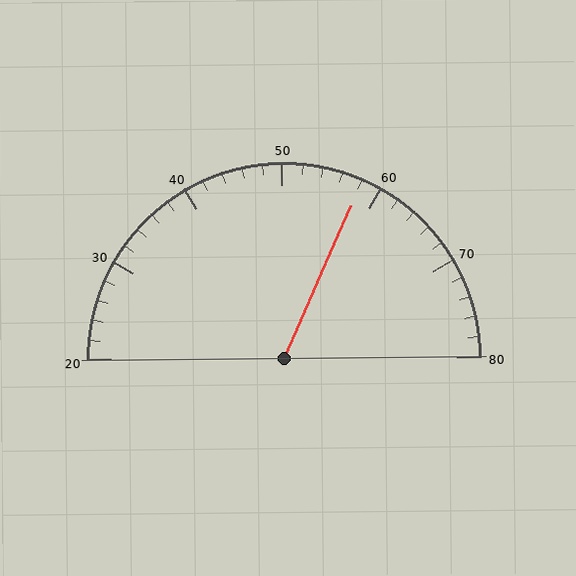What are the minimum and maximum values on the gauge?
The gauge ranges from 20 to 80.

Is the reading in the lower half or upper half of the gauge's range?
The reading is in the upper half of the range (20 to 80).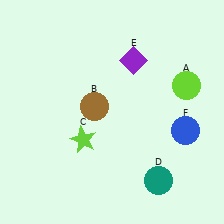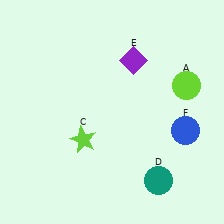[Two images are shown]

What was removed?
The brown circle (B) was removed in Image 2.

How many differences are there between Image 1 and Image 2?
There is 1 difference between the two images.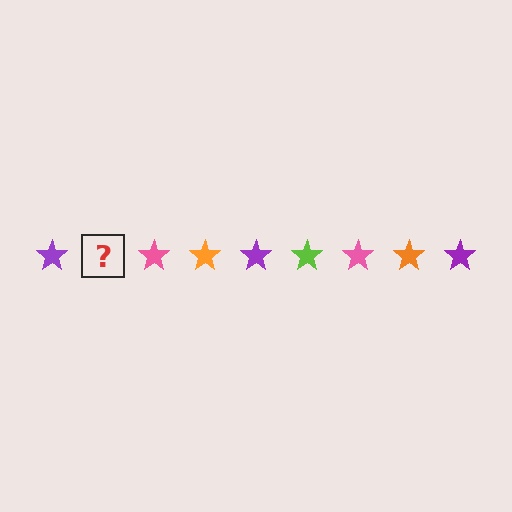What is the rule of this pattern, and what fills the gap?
The rule is that the pattern cycles through purple, lime, pink, orange stars. The gap should be filled with a lime star.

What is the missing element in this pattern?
The missing element is a lime star.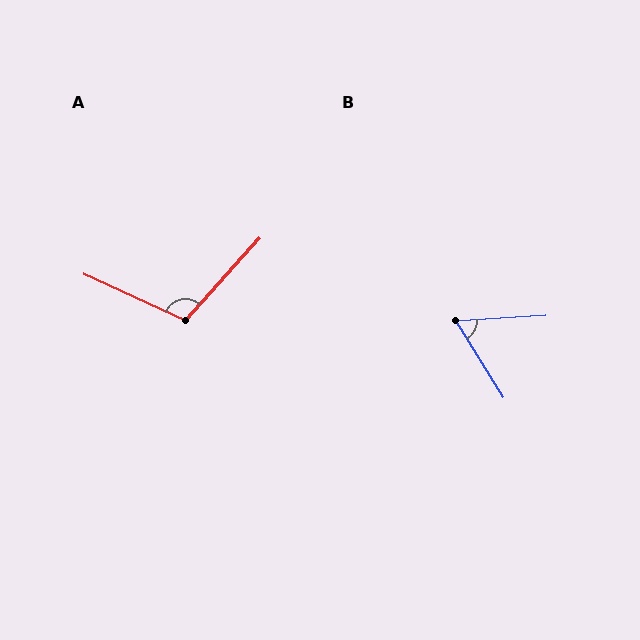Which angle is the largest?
A, at approximately 108 degrees.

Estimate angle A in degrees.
Approximately 108 degrees.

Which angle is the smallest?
B, at approximately 62 degrees.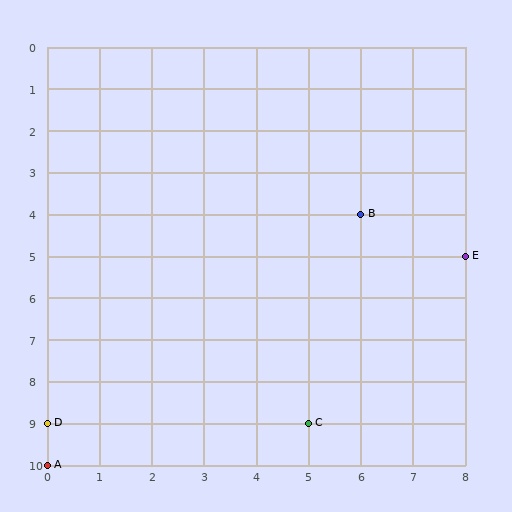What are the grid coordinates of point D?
Point D is at grid coordinates (0, 9).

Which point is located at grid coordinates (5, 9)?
Point C is at (5, 9).